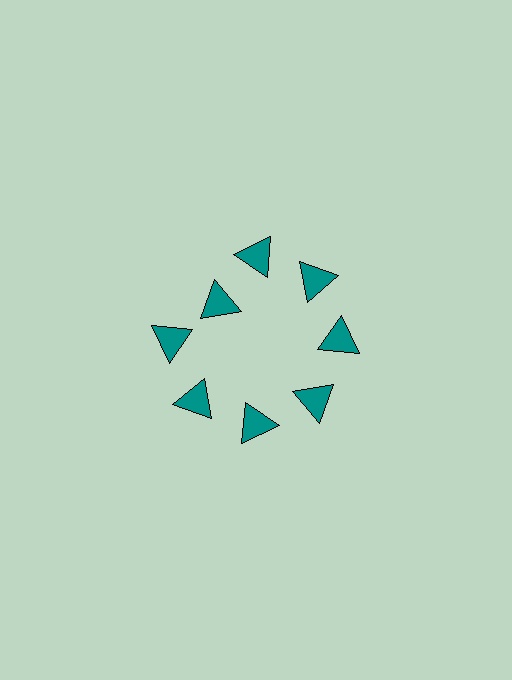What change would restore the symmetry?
The symmetry would be restored by moving it outward, back onto the ring so that all 8 triangles sit at equal angles and equal distance from the center.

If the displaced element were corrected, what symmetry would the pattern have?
It would have 8-fold rotational symmetry — the pattern would map onto itself every 45 degrees.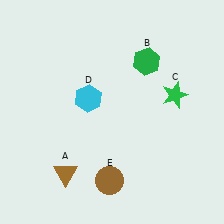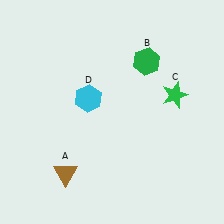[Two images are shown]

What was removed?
The brown circle (E) was removed in Image 2.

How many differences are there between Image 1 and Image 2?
There is 1 difference between the two images.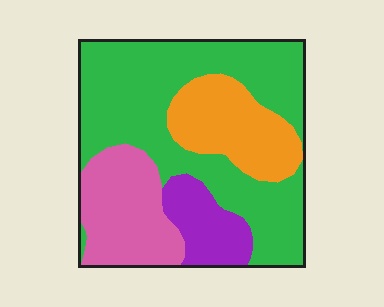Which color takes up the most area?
Green, at roughly 50%.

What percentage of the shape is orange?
Orange takes up between a sixth and a third of the shape.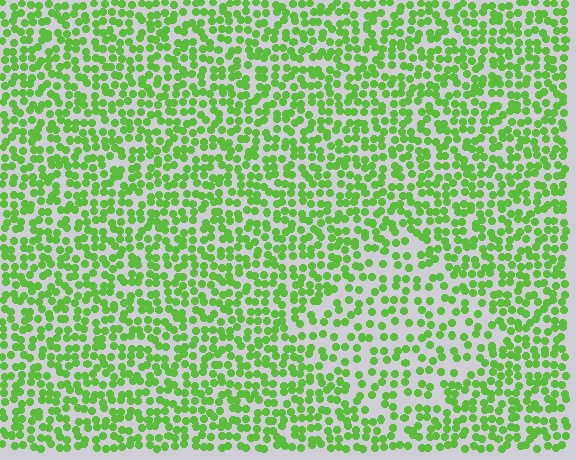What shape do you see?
I see a diamond.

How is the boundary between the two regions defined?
The boundary is defined by a change in element density (approximately 1.7x ratio). All elements are the same color, size, and shape.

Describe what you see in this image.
The image contains small lime elements arranged at two different densities. A diamond-shaped region is visible where the elements are less densely packed than the surrounding area.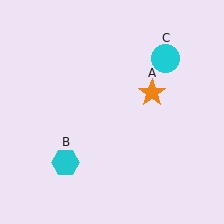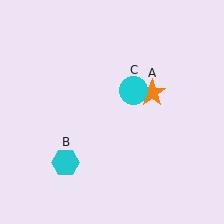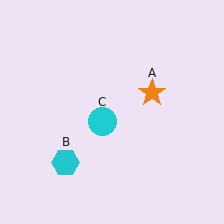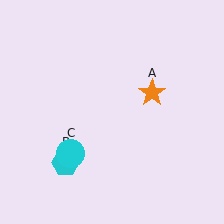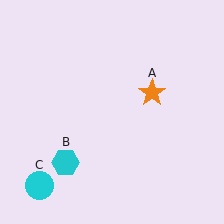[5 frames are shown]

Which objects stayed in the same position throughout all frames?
Orange star (object A) and cyan hexagon (object B) remained stationary.